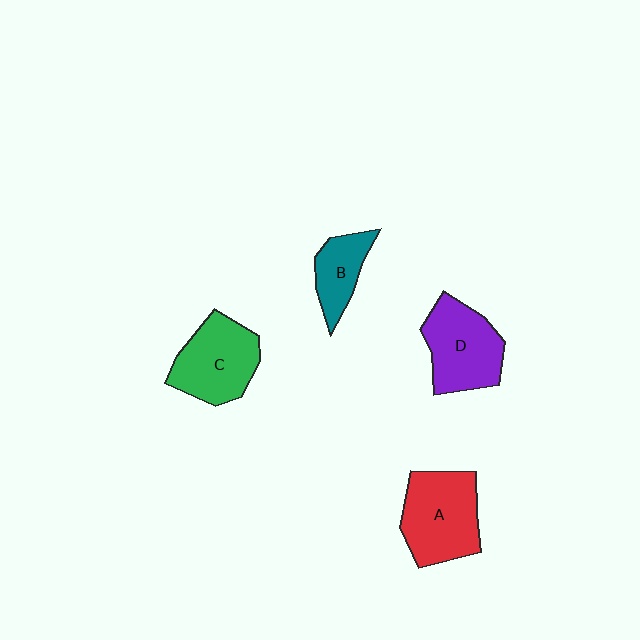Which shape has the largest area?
Shape A (red).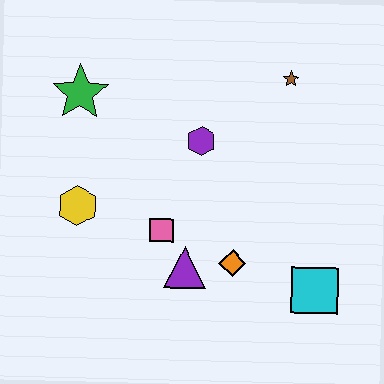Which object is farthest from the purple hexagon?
The cyan square is farthest from the purple hexagon.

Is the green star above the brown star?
No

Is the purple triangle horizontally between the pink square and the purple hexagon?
Yes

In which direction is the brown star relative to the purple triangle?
The brown star is above the purple triangle.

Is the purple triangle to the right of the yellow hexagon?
Yes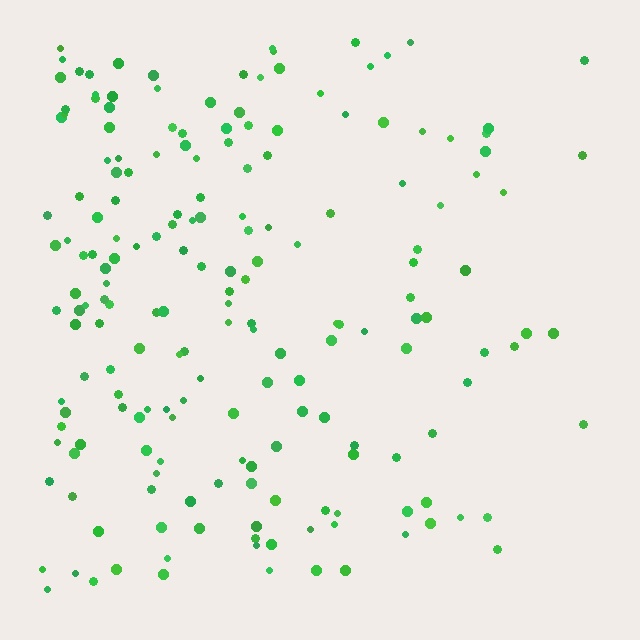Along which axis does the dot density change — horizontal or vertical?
Horizontal.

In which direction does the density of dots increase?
From right to left, with the left side densest.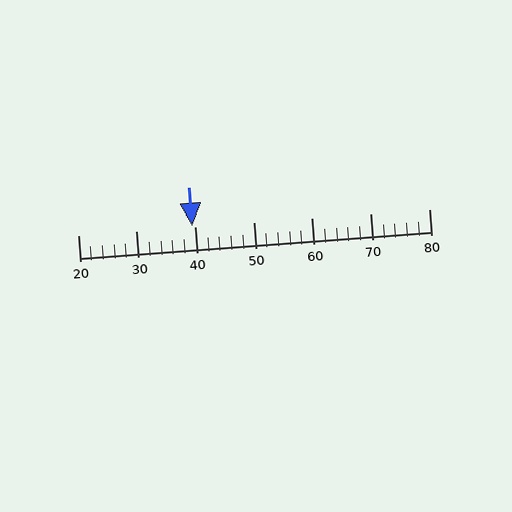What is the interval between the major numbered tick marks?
The major tick marks are spaced 10 units apart.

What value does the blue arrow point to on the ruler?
The blue arrow points to approximately 40.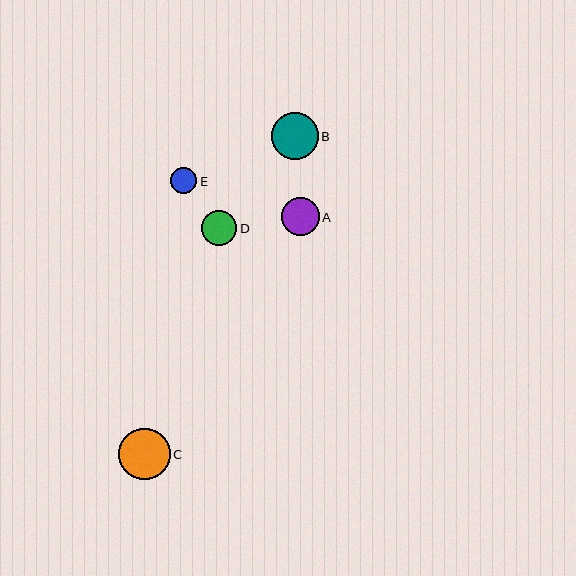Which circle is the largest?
Circle C is the largest with a size of approximately 51 pixels.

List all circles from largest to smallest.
From largest to smallest: C, B, A, D, E.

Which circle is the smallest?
Circle E is the smallest with a size of approximately 27 pixels.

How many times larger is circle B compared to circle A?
Circle B is approximately 1.2 times the size of circle A.